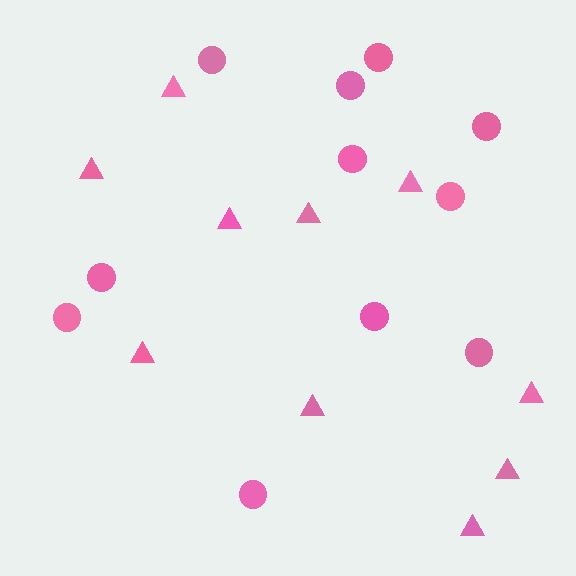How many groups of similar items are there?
There are 2 groups: one group of circles (11) and one group of triangles (10).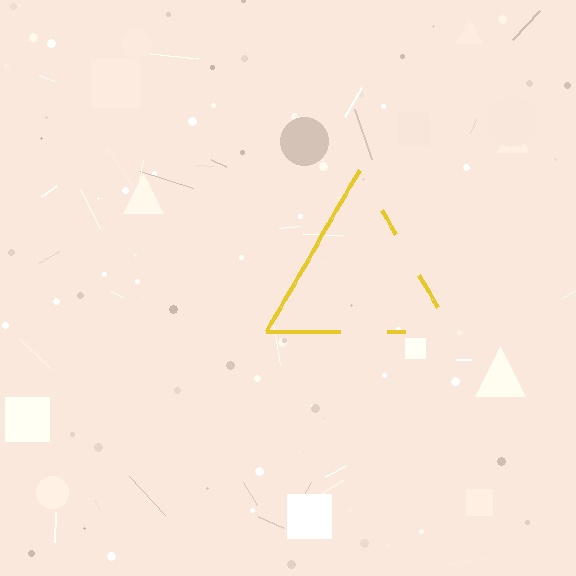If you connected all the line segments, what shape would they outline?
They would outline a triangle.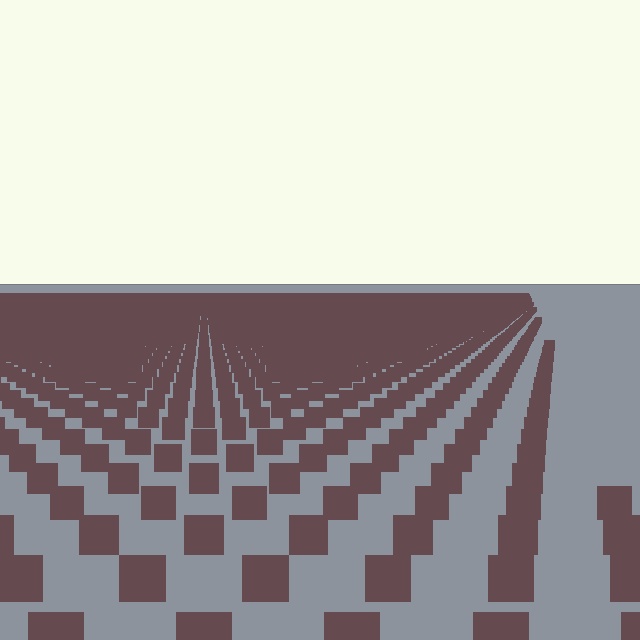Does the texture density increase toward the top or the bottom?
Density increases toward the top.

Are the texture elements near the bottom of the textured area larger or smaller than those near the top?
Larger. Near the bottom, elements are closer to the viewer and appear at a bigger on-screen size.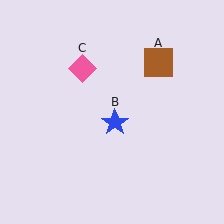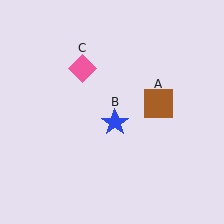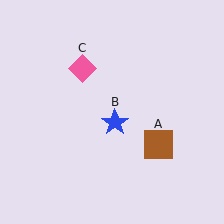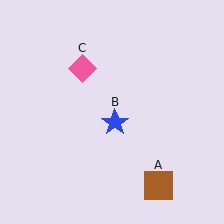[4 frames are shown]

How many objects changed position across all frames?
1 object changed position: brown square (object A).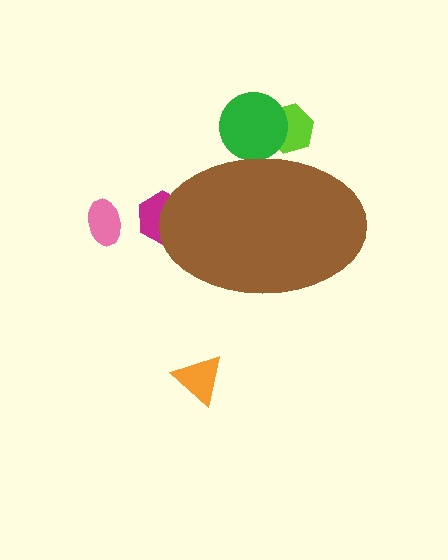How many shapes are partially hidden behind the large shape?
3 shapes are partially hidden.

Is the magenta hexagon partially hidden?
Yes, the magenta hexagon is partially hidden behind the brown ellipse.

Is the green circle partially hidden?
Yes, the green circle is partially hidden behind the brown ellipse.